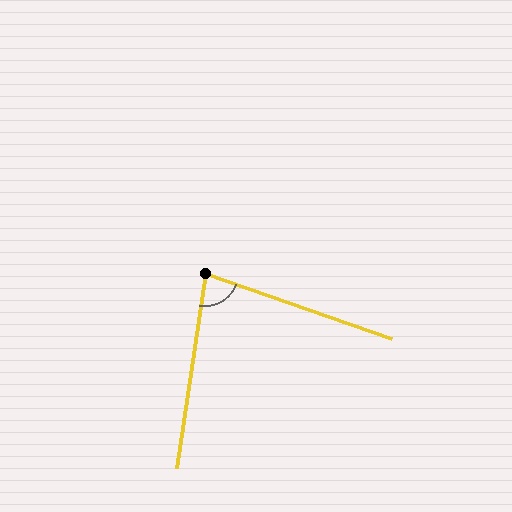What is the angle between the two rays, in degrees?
Approximately 79 degrees.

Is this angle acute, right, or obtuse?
It is acute.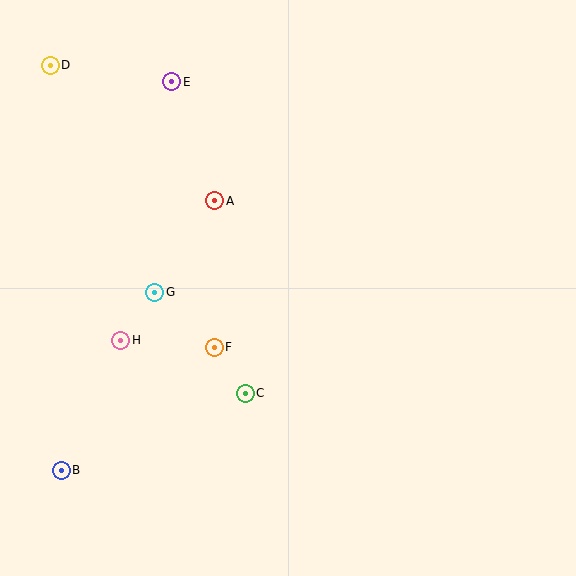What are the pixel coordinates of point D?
Point D is at (50, 65).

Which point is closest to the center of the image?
Point F at (214, 347) is closest to the center.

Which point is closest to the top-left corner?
Point D is closest to the top-left corner.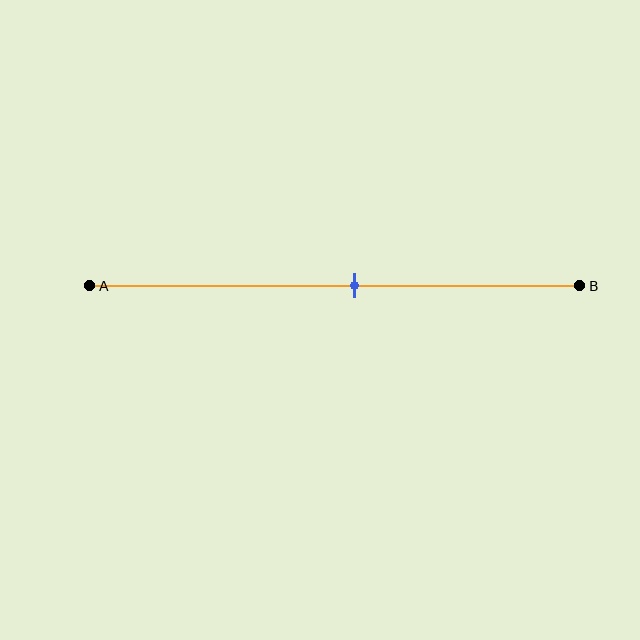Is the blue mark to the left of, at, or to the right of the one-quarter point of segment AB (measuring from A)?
The blue mark is to the right of the one-quarter point of segment AB.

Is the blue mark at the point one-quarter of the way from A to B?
No, the mark is at about 55% from A, not at the 25% one-quarter point.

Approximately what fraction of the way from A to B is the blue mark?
The blue mark is approximately 55% of the way from A to B.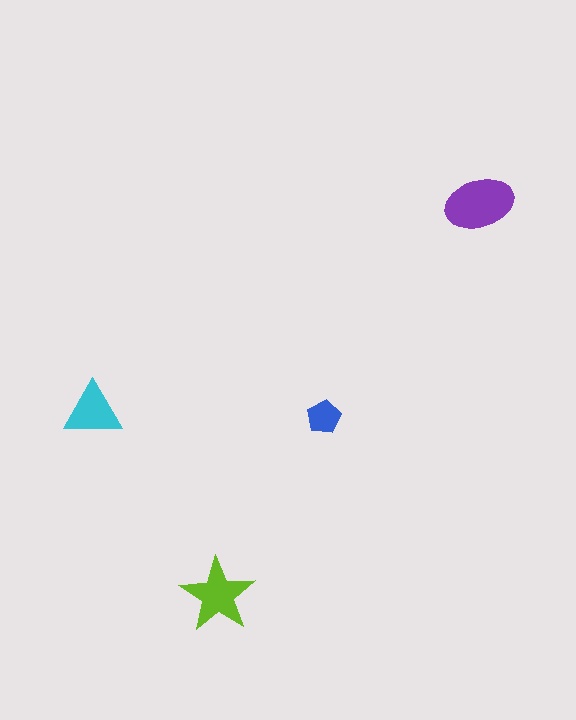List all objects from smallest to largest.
The blue pentagon, the cyan triangle, the lime star, the purple ellipse.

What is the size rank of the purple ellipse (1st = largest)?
1st.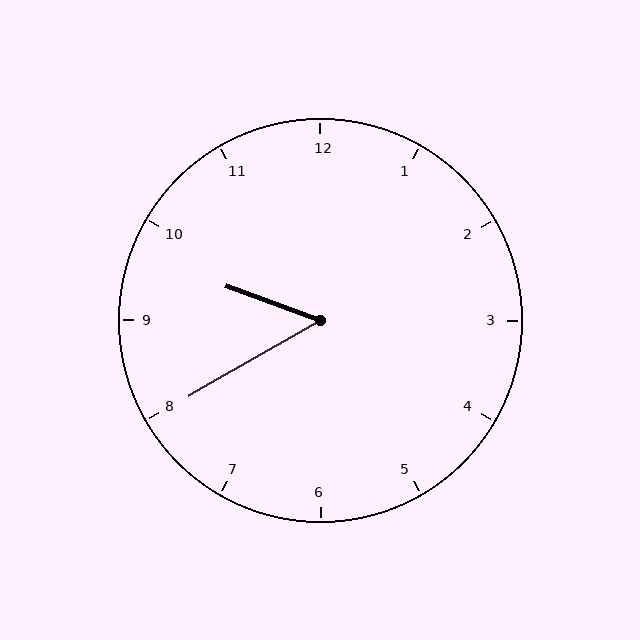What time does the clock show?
9:40.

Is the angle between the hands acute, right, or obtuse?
It is acute.